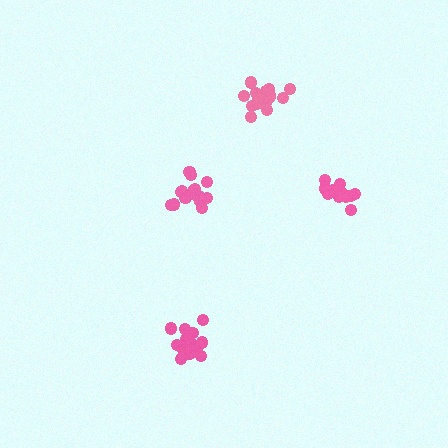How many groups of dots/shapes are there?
There are 4 groups.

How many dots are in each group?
Group 1: 19 dots, Group 2: 16 dots, Group 3: 16 dots, Group 4: 14 dots (65 total).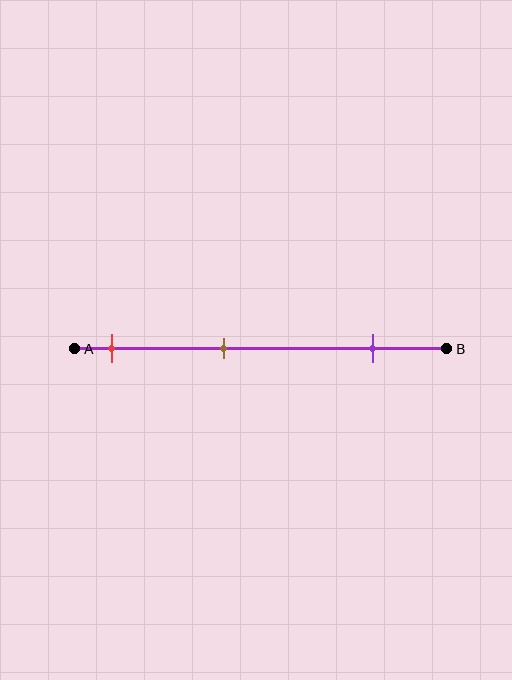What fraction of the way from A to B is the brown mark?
The brown mark is approximately 40% (0.4) of the way from A to B.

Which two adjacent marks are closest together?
The red and brown marks are the closest adjacent pair.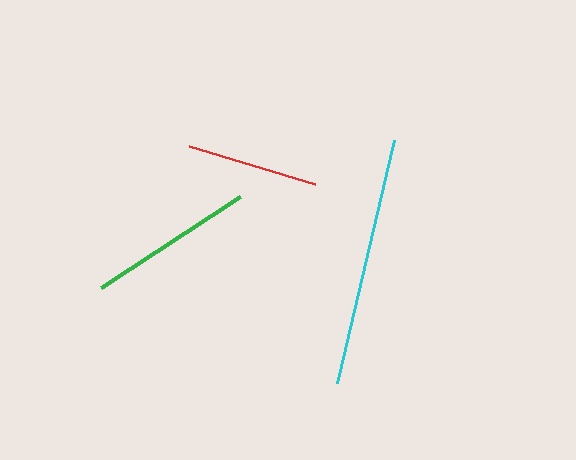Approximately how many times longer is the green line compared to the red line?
The green line is approximately 1.3 times the length of the red line.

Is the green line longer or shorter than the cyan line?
The cyan line is longer than the green line.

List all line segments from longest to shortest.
From longest to shortest: cyan, green, red.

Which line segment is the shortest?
The red line is the shortest at approximately 132 pixels.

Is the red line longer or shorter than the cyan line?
The cyan line is longer than the red line.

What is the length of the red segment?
The red segment is approximately 132 pixels long.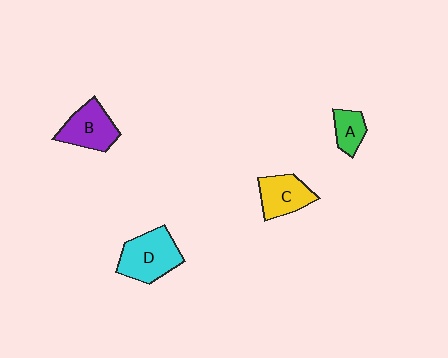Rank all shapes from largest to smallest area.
From largest to smallest: D (cyan), B (purple), C (yellow), A (green).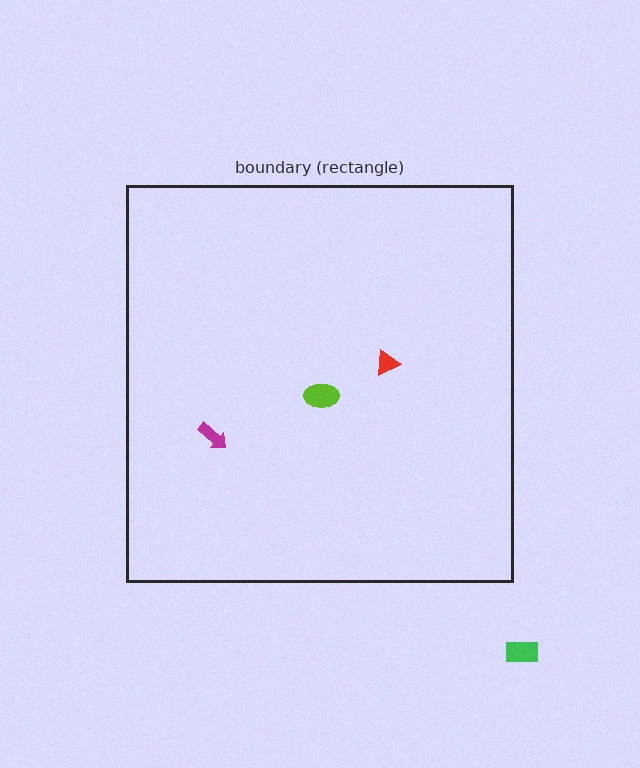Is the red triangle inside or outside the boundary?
Inside.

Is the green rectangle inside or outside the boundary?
Outside.